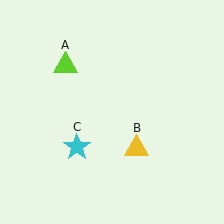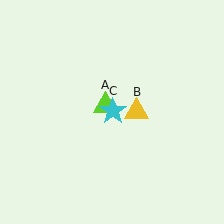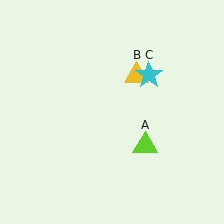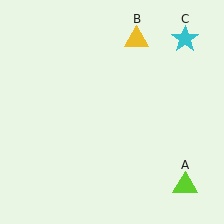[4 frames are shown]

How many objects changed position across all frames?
3 objects changed position: lime triangle (object A), yellow triangle (object B), cyan star (object C).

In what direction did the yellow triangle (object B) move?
The yellow triangle (object B) moved up.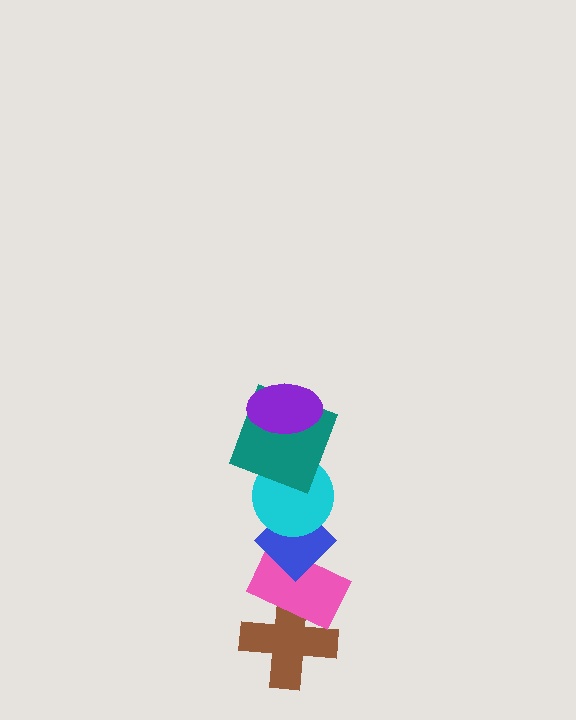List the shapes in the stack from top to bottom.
From top to bottom: the purple ellipse, the teal square, the cyan circle, the blue diamond, the pink rectangle, the brown cross.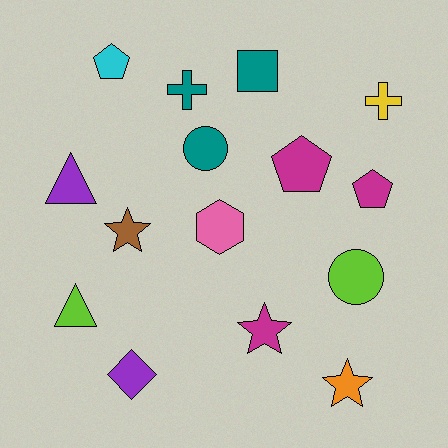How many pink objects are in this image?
There is 1 pink object.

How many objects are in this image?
There are 15 objects.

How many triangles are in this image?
There are 2 triangles.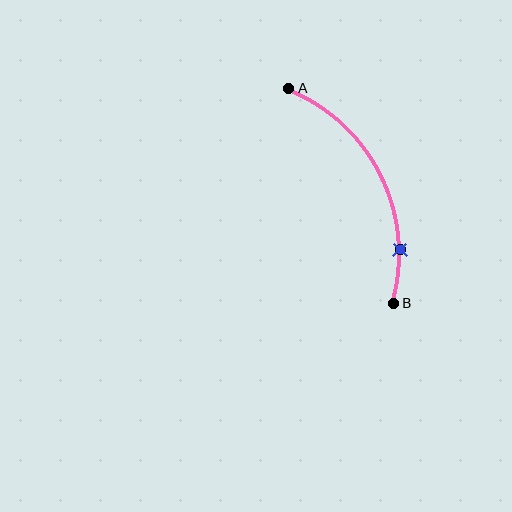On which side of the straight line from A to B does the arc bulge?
The arc bulges to the right of the straight line connecting A and B.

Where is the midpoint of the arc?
The arc midpoint is the point on the curve farthest from the straight line joining A and B. It sits to the right of that line.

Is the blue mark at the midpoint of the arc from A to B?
No. The blue mark lies on the arc but is closer to endpoint B. The arc midpoint would be at the point on the curve equidistant along the arc from both A and B.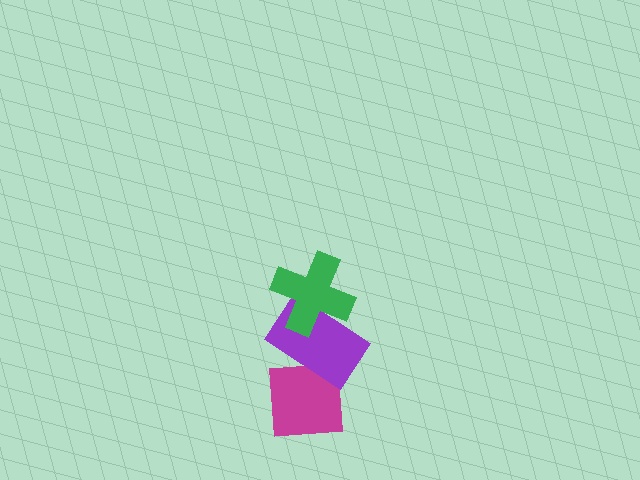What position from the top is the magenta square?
The magenta square is 3rd from the top.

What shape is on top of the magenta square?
The purple rectangle is on top of the magenta square.